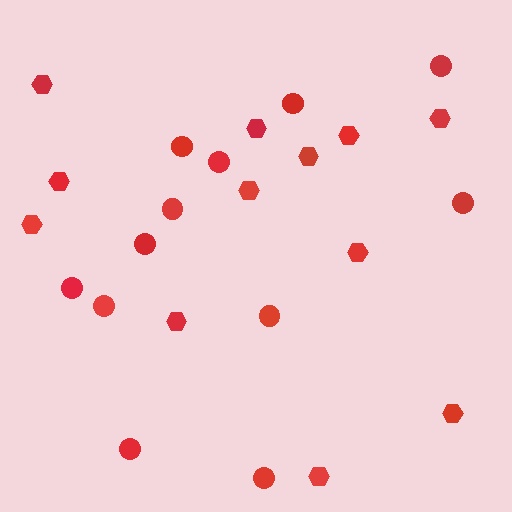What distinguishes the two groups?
There are 2 groups: one group of circles (12) and one group of hexagons (12).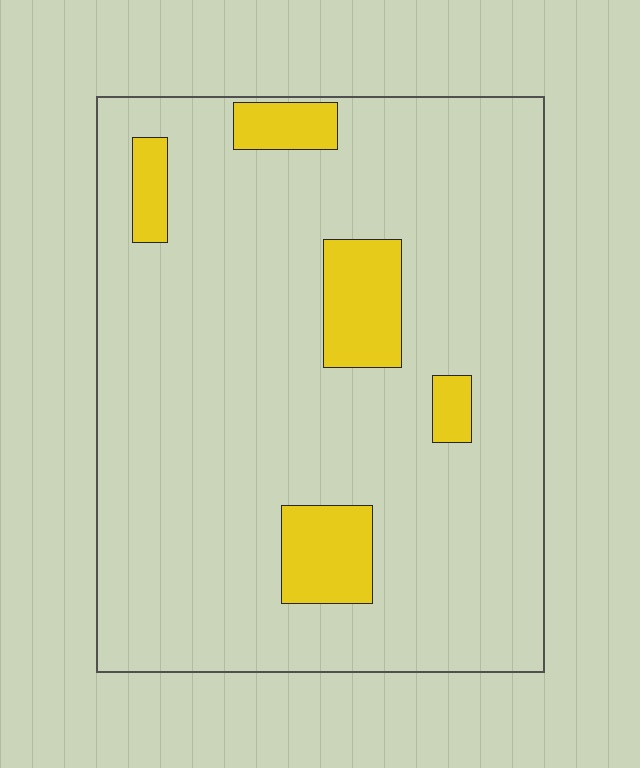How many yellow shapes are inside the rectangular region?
5.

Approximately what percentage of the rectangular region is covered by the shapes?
Approximately 10%.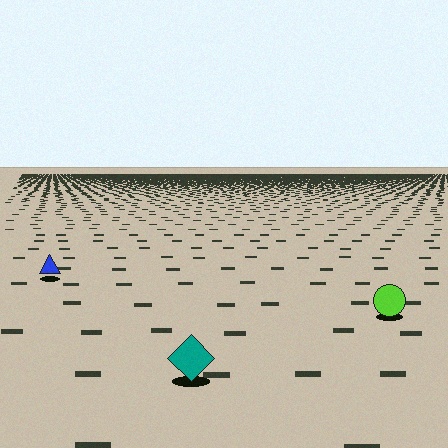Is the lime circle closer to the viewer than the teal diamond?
No. The teal diamond is closer — you can tell from the texture gradient: the ground texture is coarser near it.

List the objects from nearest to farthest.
From nearest to farthest: the teal diamond, the lime circle, the blue triangle.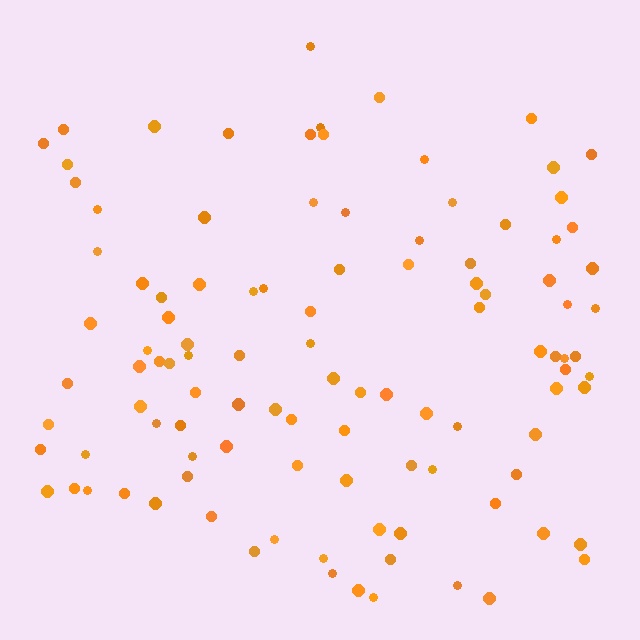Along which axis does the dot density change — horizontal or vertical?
Vertical.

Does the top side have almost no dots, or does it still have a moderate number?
Still a moderate number, just noticeably fewer than the bottom.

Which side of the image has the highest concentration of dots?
The bottom.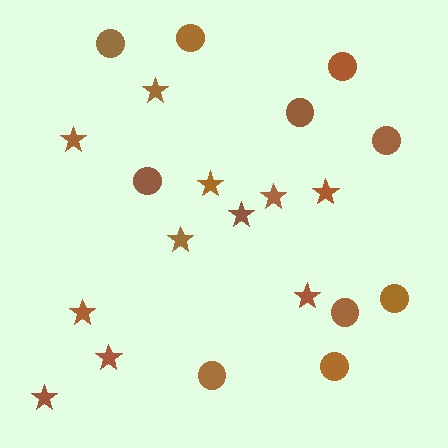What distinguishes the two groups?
There are 2 groups: one group of circles (10) and one group of stars (11).